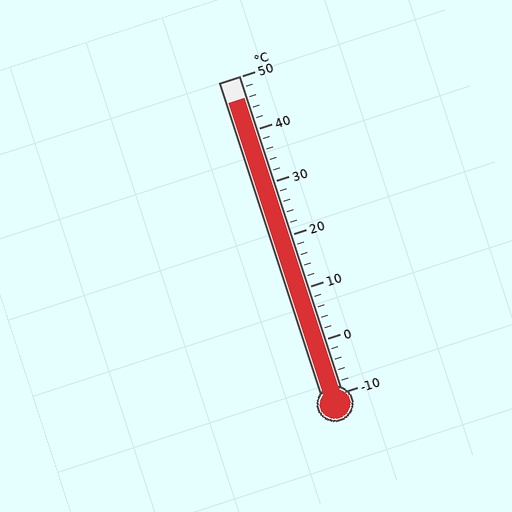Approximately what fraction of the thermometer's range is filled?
The thermometer is filled to approximately 95% of its range.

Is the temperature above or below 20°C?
The temperature is above 20°C.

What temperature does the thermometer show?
The thermometer shows approximately 46°C.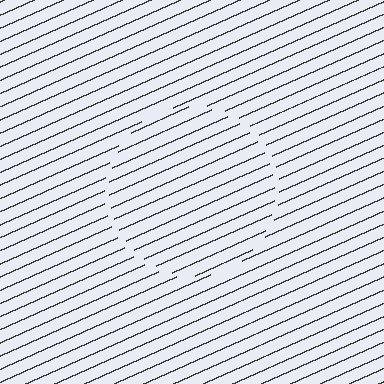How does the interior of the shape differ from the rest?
The interior of the shape contains the same grating, shifted by half a period — the contour is defined by the phase discontinuity where line-ends from the inner and outer gratings abut.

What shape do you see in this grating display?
An illusory circle. The interior of the shape contains the same grating, shifted by half a period — the contour is defined by the phase discontinuity where line-ends from the inner and outer gratings abut.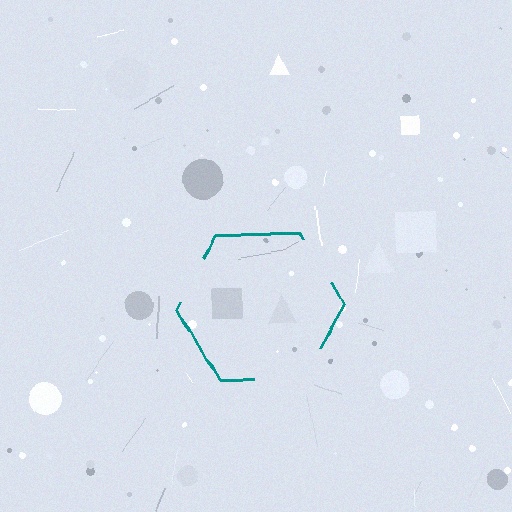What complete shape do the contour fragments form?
The contour fragments form a hexagon.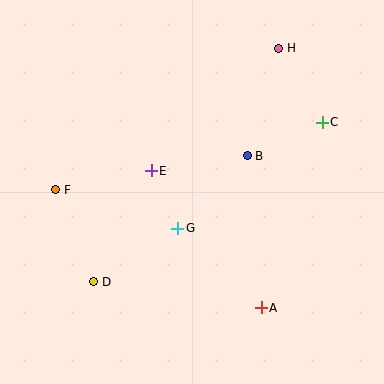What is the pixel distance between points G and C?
The distance between G and C is 179 pixels.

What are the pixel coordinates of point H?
Point H is at (279, 48).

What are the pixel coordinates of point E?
Point E is at (151, 171).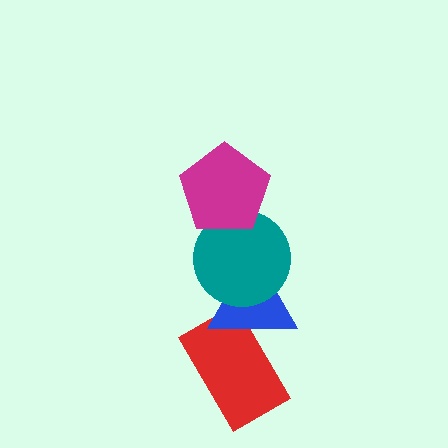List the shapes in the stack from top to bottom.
From top to bottom: the magenta pentagon, the teal circle, the blue triangle, the red rectangle.